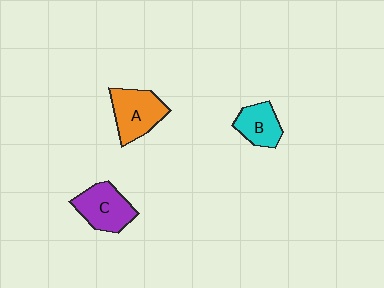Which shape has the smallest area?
Shape B (cyan).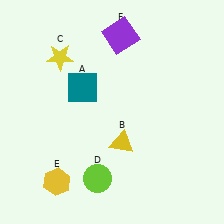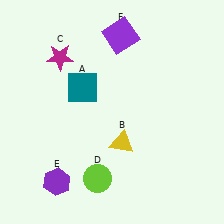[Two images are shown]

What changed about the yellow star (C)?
In Image 1, C is yellow. In Image 2, it changed to magenta.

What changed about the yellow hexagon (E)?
In Image 1, E is yellow. In Image 2, it changed to purple.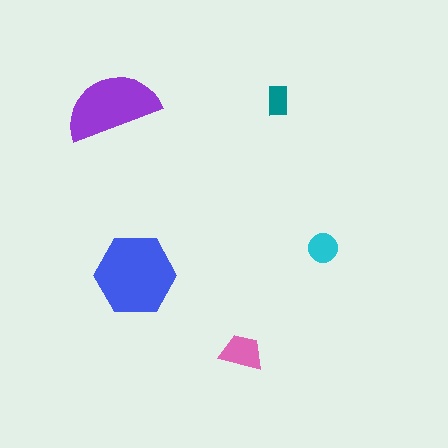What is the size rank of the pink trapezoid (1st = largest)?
3rd.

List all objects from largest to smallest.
The blue hexagon, the purple semicircle, the pink trapezoid, the cyan circle, the teal rectangle.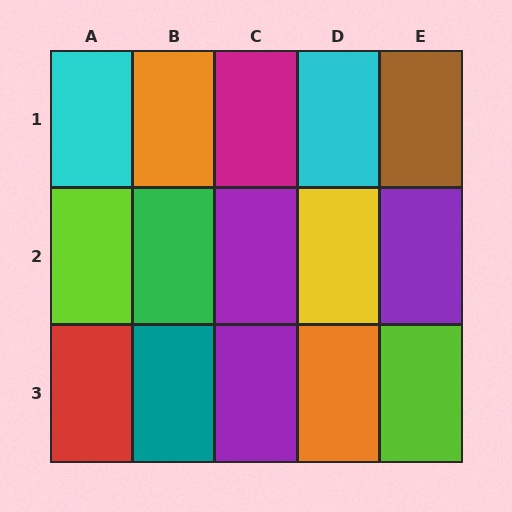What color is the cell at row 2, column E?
Purple.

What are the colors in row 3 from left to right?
Red, teal, purple, orange, lime.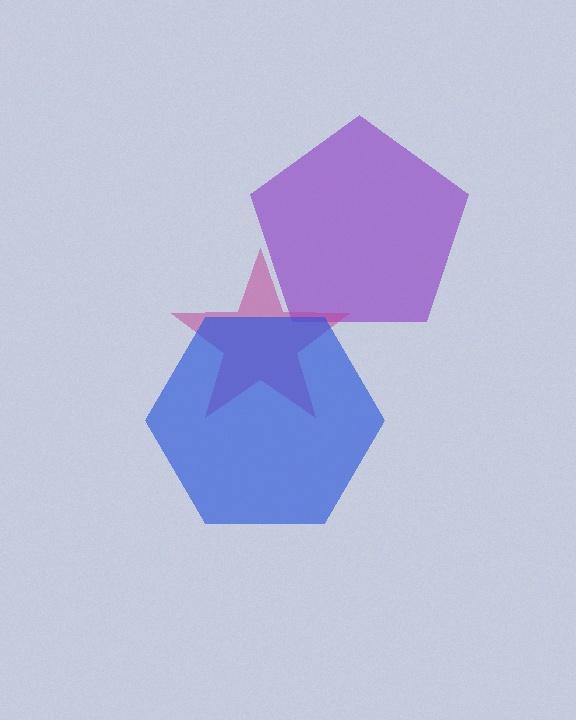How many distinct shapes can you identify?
There are 3 distinct shapes: a purple pentagon, a magenta star, a blue hexagon.